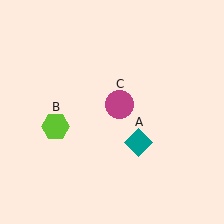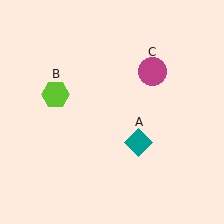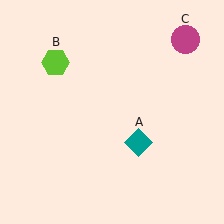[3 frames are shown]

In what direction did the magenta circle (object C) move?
The magenta circle (object C) moved up and to the right.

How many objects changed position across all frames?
2 objects changed position: lime hexagon (object B), magenta circle (object C).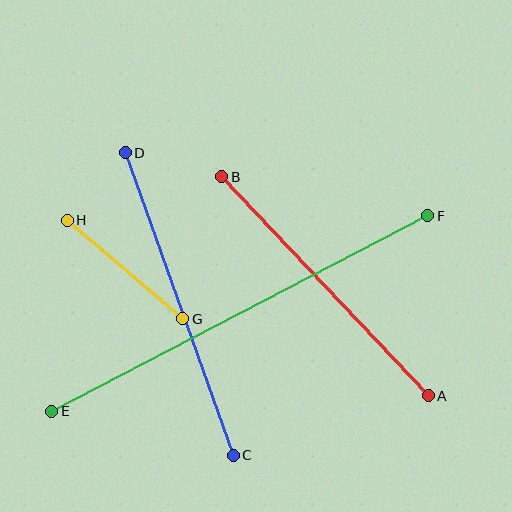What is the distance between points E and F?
The distance is approximately 424 pixels.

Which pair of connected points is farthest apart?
Points E and F are farthest apart.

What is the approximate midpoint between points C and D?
The midpoint is at approximately (179, 304) pixels.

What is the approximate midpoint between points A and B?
The midpoint is at approximately (325, 286) pixels.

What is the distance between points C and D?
The distance is approximately 321 pixels.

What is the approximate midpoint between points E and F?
The midpoint is at approximately (240, 314) pixels.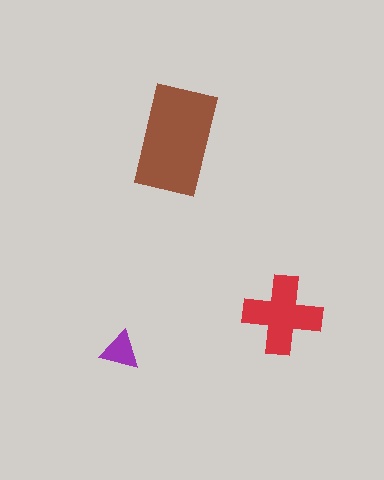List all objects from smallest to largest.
The purple triangle, the red cross, the brown rectangle.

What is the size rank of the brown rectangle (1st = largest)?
1st.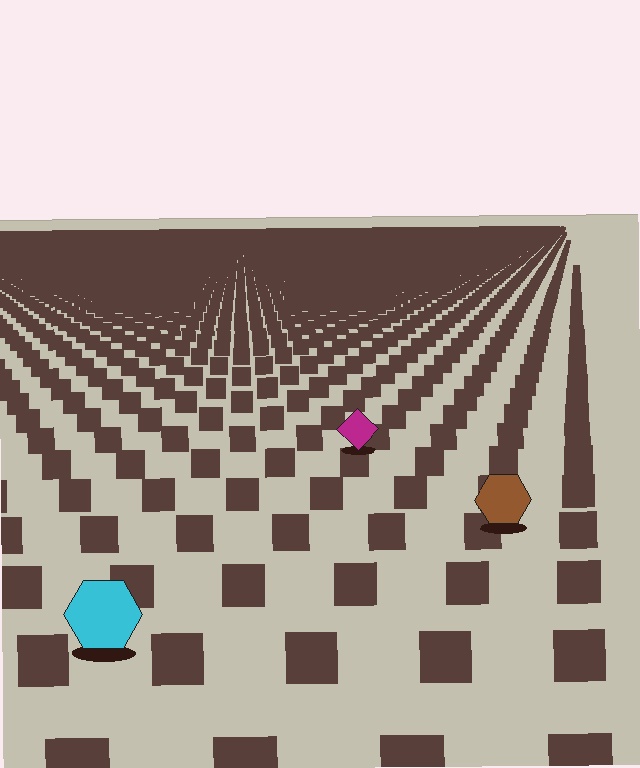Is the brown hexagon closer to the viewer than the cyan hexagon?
No. The cyan hexagon is closer — you can tell from the texture gradient: the ground texture is coarser near it.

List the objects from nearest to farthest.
From nearest to farthest: the cyan hexagon, the brown hexagon, the magenta diamond.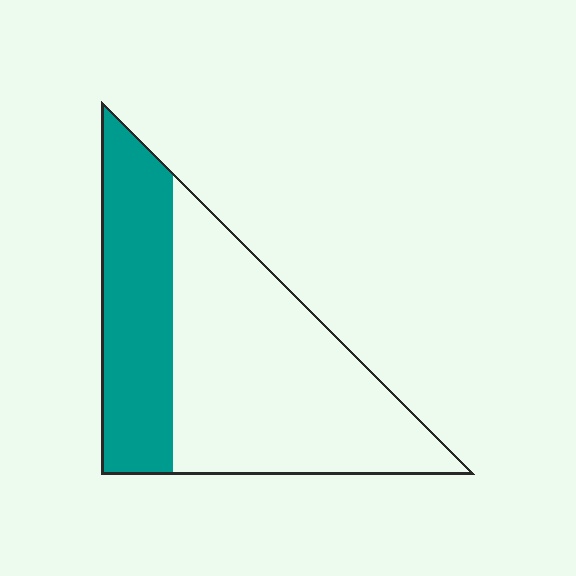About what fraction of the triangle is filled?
About one third (1/3).